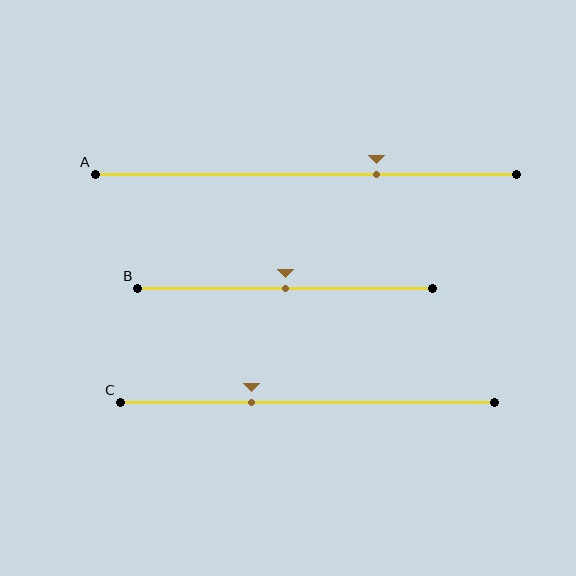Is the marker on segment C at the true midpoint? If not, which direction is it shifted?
No, the marker on segment C is shifted to the left by about 15% of the segment length.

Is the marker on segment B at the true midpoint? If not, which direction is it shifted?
Yes, the marker on segment B is at the true midpoint.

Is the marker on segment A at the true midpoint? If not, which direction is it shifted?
No, the marker on segment A is shifted to the right by about 17% of the segment length.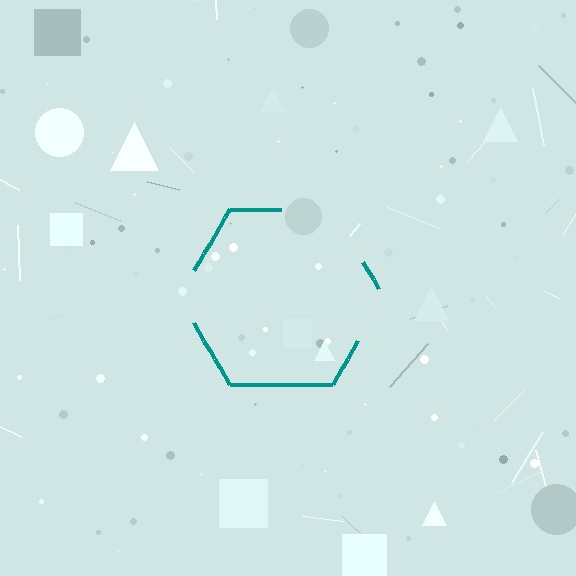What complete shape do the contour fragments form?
The contour fragments form a hexagon.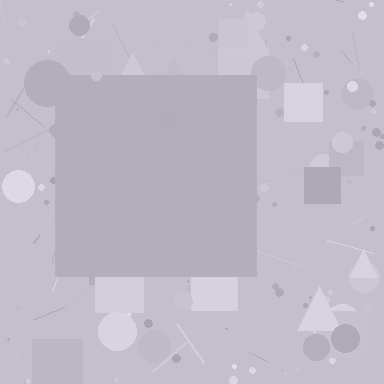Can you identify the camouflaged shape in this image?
The camouflaged shape is a square.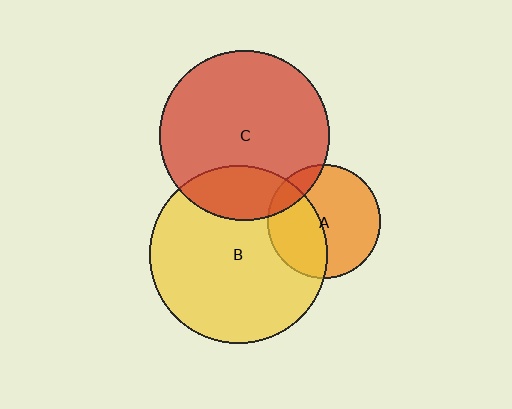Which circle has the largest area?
Circle B (yellow).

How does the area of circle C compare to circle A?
Approximately 2.3 times.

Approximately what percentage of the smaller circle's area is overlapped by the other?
Approximately 15%.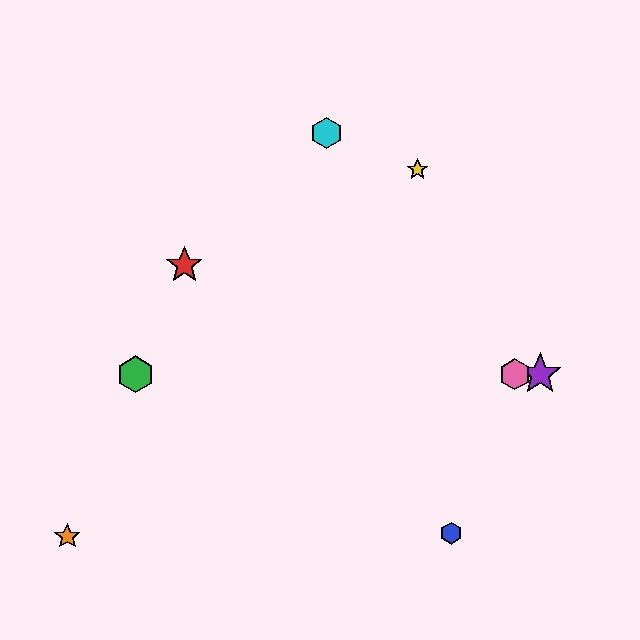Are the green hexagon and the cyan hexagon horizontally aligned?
No, the green hexagon is at y≈374 and the cyan hexagon is at y≈133.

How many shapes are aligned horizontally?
3 shapes (the green hexagon, the purple star, the pink hexagon) are aligned horizontally.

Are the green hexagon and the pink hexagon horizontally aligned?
Yes, both are at y≈374.